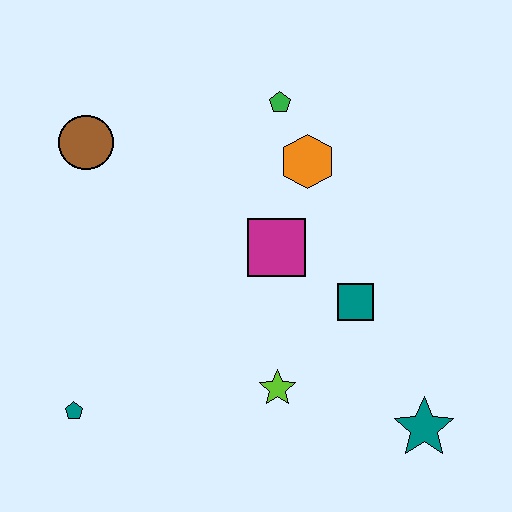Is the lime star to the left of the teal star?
Yes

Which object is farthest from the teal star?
The brown circle is farthest from the teal star.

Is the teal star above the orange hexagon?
No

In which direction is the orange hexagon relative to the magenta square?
The orange hexagon is above the magenta square.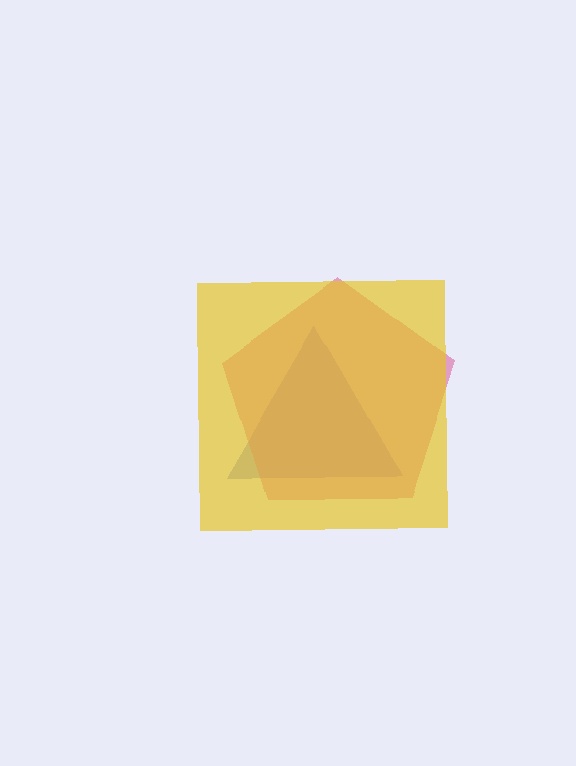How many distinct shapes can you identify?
There are 3 distinct shapes: a blue triangle, a pink pentagon, a yellow square.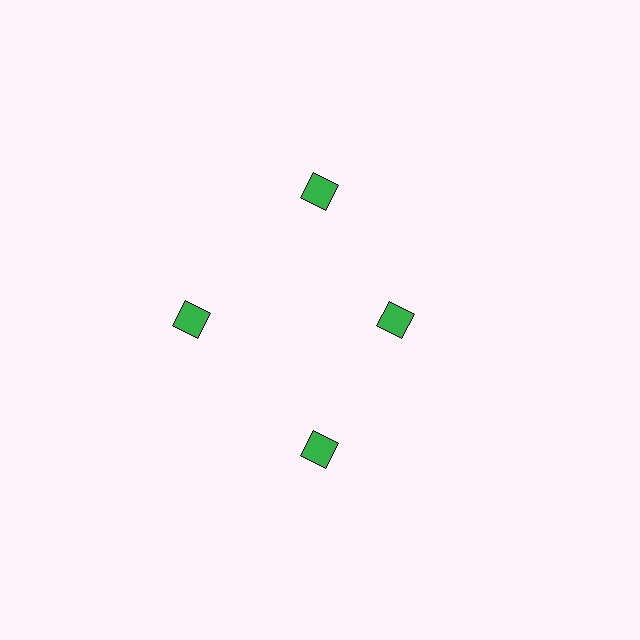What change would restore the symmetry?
The symmetry would be restored by moving it outward, back onto the ring so that all 4 diamonds sit at equal angles and equal distance from the center.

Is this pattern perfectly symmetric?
No. The 4 green diamonds are arranged in a ring, but one element near the 3 o'clock position is pulled inward toward the center, breaking the 4-fold rotational symmetry.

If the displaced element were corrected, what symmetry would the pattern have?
It would have 4-fold rotational symmetry — the pattern would map onto itself every 90 degrees.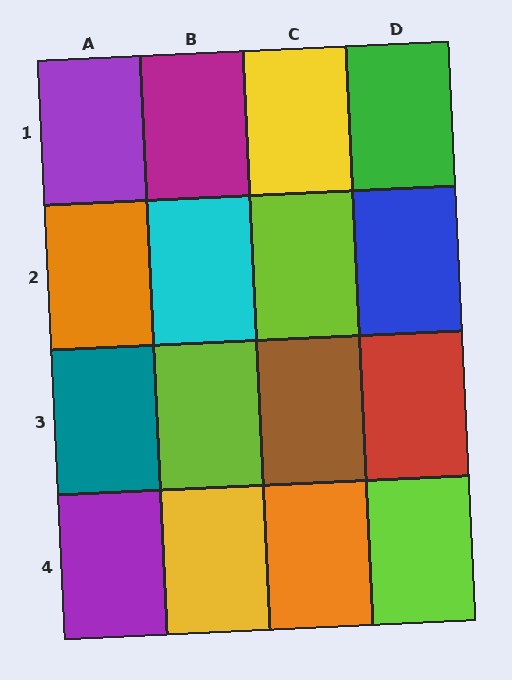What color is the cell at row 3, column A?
Teal.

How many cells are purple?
2 cells are purple.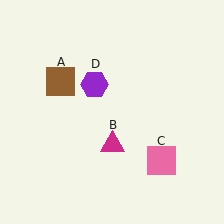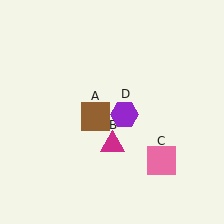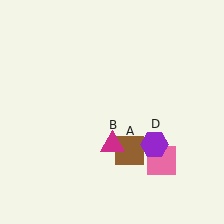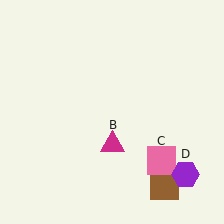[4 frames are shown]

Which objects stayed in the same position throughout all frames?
Magenta triangle (object B) and pink square (object C) remained stationary.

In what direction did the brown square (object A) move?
The brown square (object A) moved down and to the right.